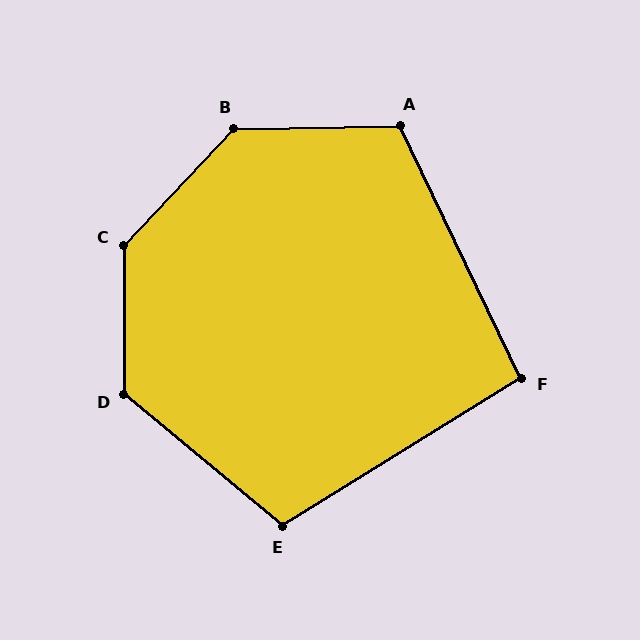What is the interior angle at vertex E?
Approximately 109 degrees (obtuse).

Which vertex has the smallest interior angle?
F, at approximately 96 degrees.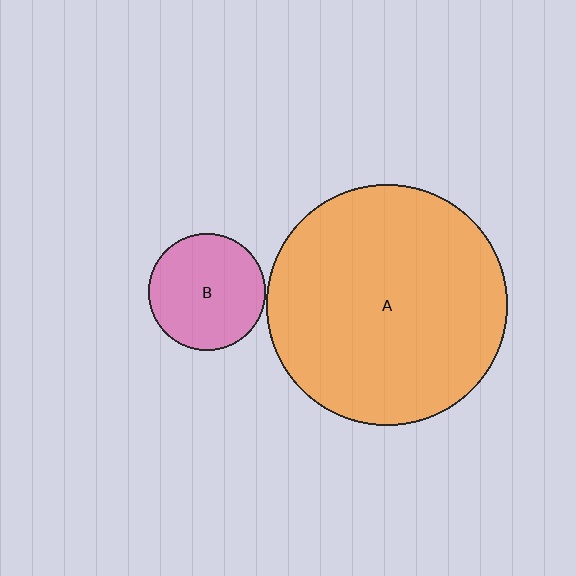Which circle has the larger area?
Circle A (orange).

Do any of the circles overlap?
No, none of the circles overlap.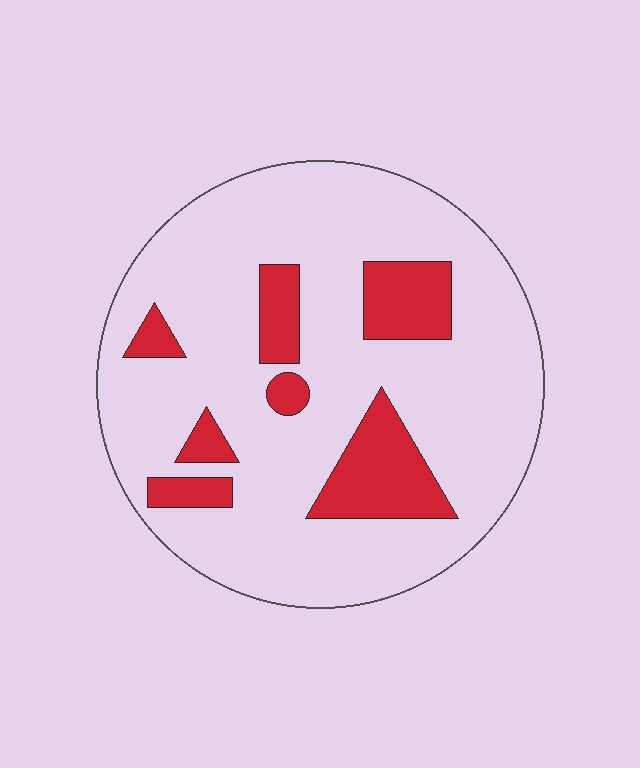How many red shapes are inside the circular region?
7.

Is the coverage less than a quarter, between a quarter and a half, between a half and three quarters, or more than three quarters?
Less than a quarter.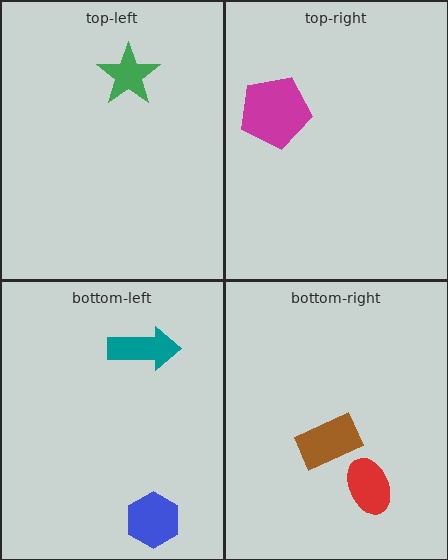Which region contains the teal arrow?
The bottom-left region.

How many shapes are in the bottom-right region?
2.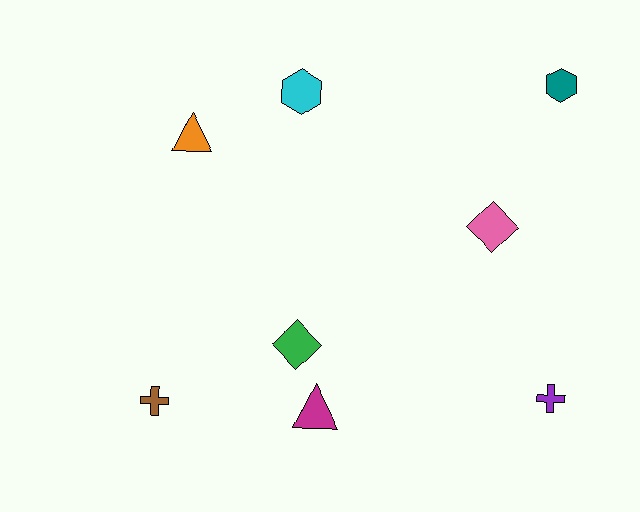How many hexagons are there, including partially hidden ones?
There are 2 hexagons.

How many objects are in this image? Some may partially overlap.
There are 8 objects.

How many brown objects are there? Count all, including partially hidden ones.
There is 1 brown object.